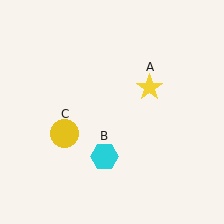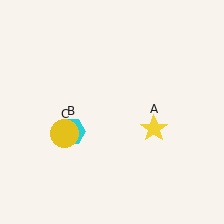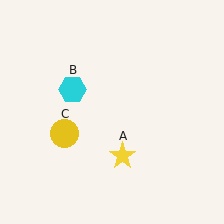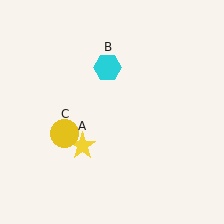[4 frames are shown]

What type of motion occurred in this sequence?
The yellow star (object A), cyan hexagon (object B) rotated clockwise around the center of the scene.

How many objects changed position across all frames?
2 objects changed position: yellow star (object A), cyan hexagon (object B).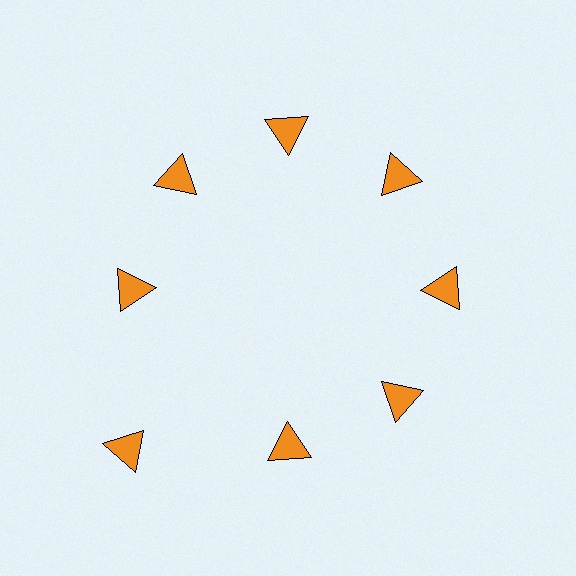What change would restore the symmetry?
The symmetry would be restored by moving it inward, back onto the ring so that all 8 triangles sit at equal angles and equal distance from the center.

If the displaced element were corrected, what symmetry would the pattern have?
It would have 8-fold rotational symmetry — the pattern would map onto itself every 45 degrees.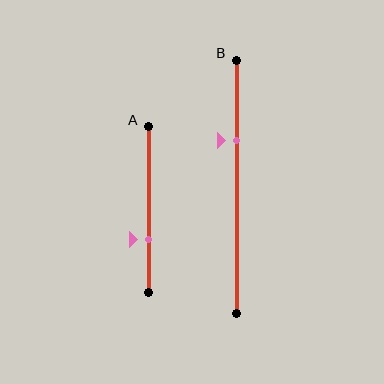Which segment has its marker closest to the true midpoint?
Segment A has its marker closest to the true midpoint.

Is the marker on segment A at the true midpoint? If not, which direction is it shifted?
No, the marker on segment A is shifted downward by about 18% of the segment length.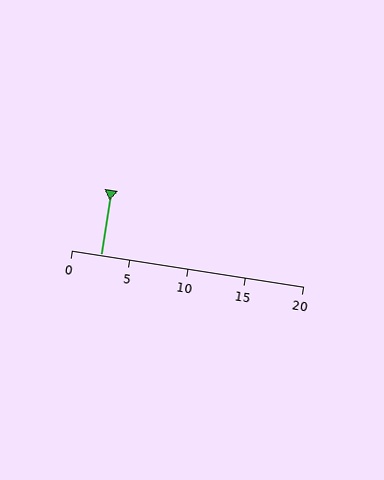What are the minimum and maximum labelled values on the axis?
The axis runs from 0 to 20.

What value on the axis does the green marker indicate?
The marker indicates approximately 2.5.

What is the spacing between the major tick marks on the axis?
The major ticks are spaced 5 apart.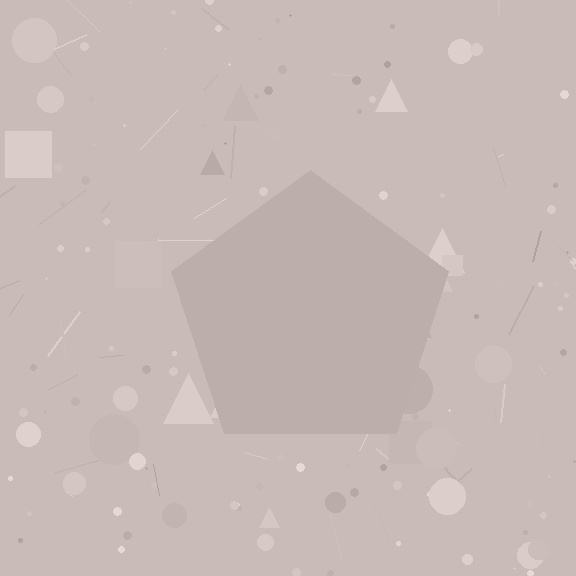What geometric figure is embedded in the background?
A pentagon is embedded in the background.